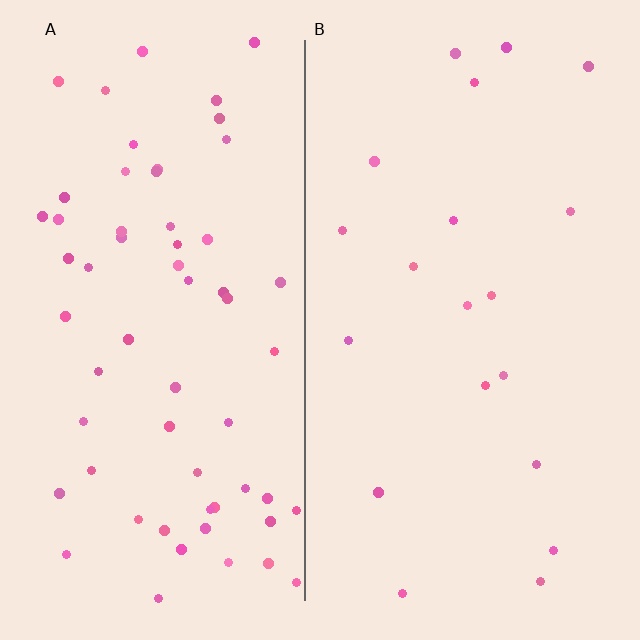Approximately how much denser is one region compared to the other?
Approximately 3.1× — region A over region B.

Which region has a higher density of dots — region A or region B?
A (the left).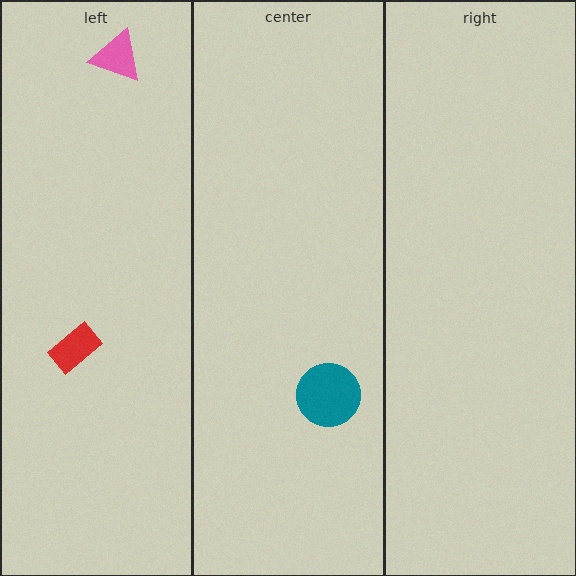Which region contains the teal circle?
The center region.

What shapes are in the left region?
The pink triangle, the red rectangle.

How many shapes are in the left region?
2.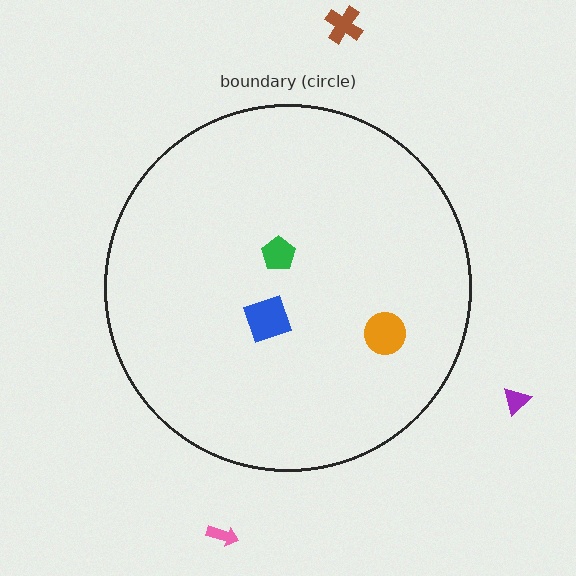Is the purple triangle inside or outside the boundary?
Outside.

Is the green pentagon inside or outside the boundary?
Inside.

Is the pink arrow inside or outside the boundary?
Outside.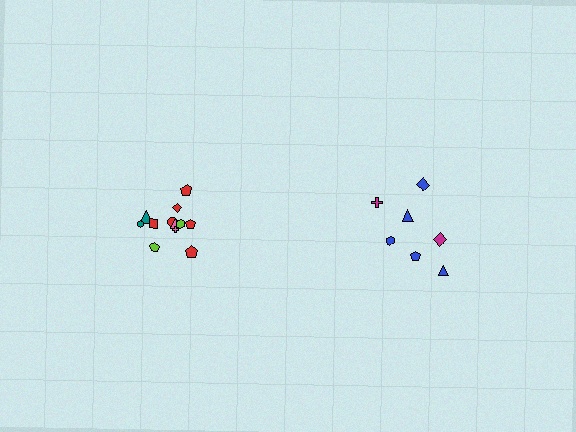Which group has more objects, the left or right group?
The left group.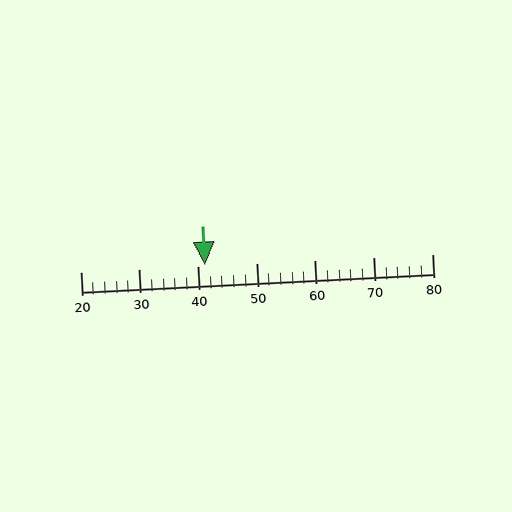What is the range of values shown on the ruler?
The ruler shows values from 20 to 80.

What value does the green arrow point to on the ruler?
The green arrow points to approximately 41.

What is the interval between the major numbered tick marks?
The major tick marks are spaced 10 units apart.